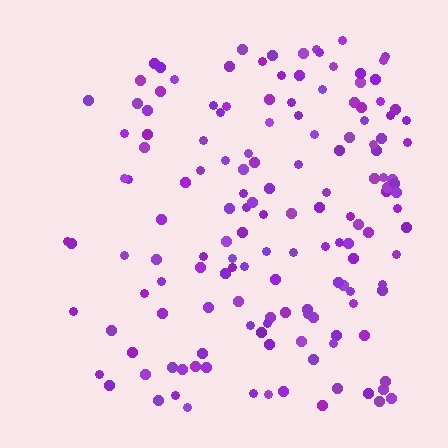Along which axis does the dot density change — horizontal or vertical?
Horizontal.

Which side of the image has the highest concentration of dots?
The right.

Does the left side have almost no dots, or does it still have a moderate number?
Still a moderate number, just noticeably fewer than the right.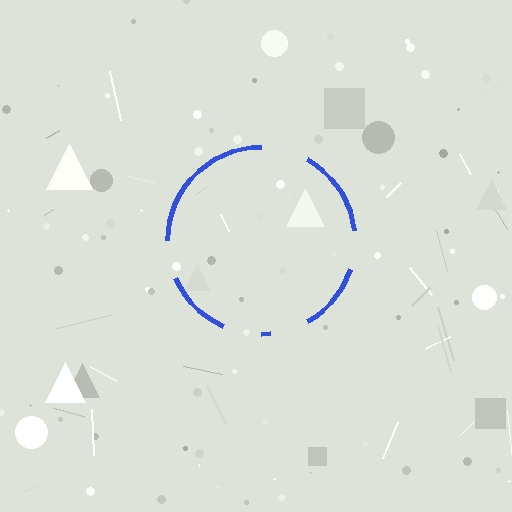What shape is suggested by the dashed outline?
The dashed outline suggests a circle.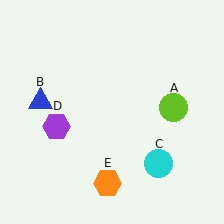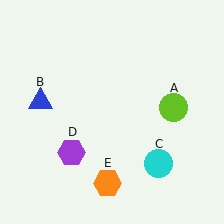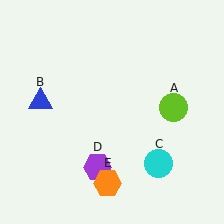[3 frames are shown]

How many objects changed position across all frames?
1 object changed position: purple hexagon (object D).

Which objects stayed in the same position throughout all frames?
Lime circle (object A) and blue triangle (object B) and cyan circle (object C) and orange hexagon (object E) remained stationary.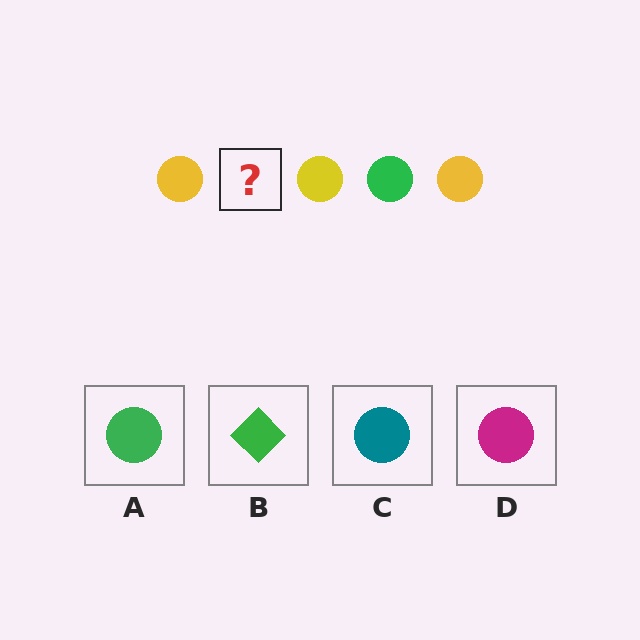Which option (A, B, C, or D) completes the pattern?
A.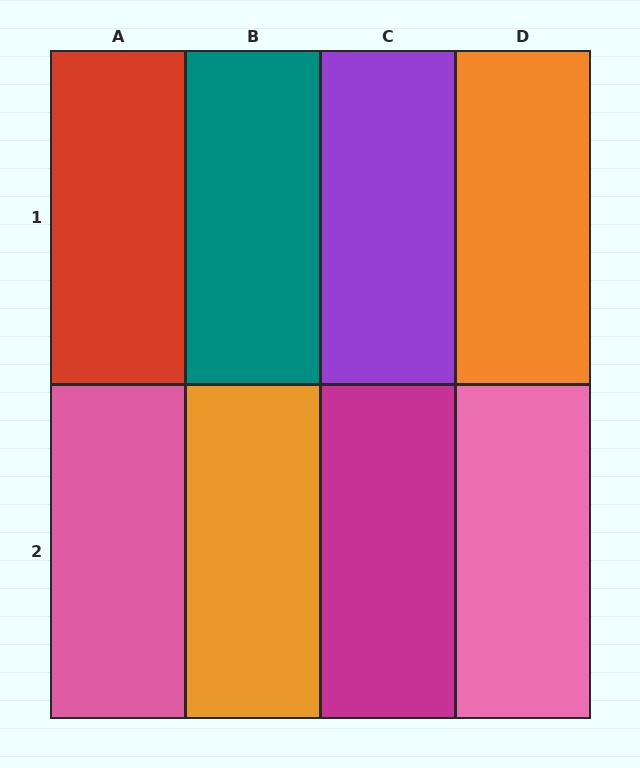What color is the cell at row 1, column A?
Red.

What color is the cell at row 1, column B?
Teal.